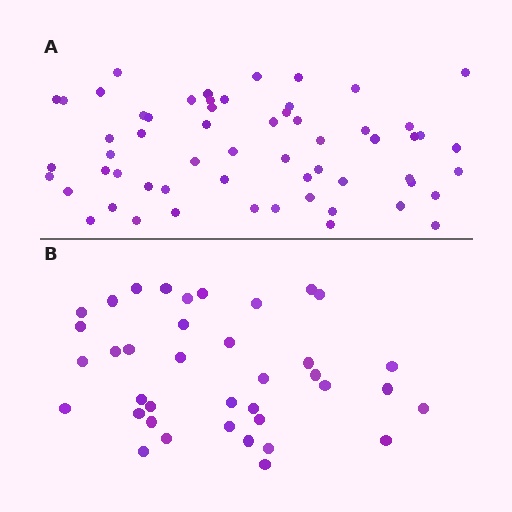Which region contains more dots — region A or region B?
Region A (the top region) has more dots.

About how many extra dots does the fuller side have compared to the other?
Region A has approximately 20 more dots than region B.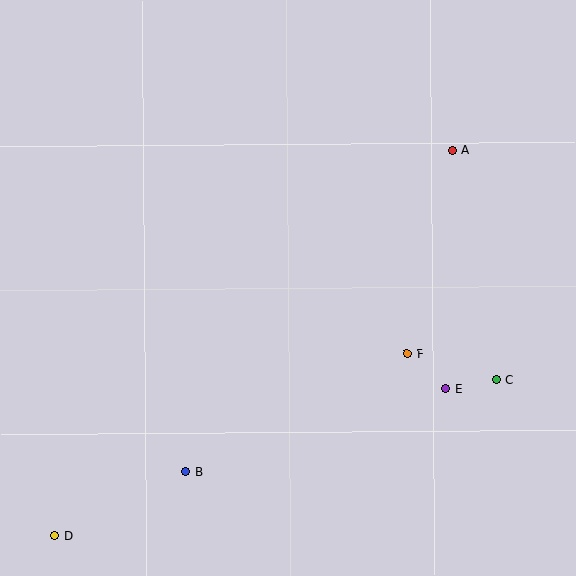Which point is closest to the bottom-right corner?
Point C is closest to the bottom-right corner.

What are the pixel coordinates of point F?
Point F is at (407, 354).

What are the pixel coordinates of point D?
Point D is at (55, 536).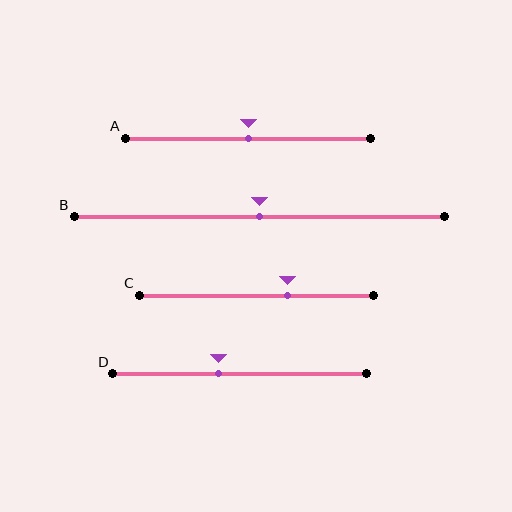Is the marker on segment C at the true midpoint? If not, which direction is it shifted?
No, the marker on segment C is shifted to the right by about 14% of the segment length.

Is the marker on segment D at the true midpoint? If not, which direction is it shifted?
No, the marker on segment D is shifted to the left by about 8% of the segment length.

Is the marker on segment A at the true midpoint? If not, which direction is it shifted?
Yes, the marker on segment A is at the true midpoint.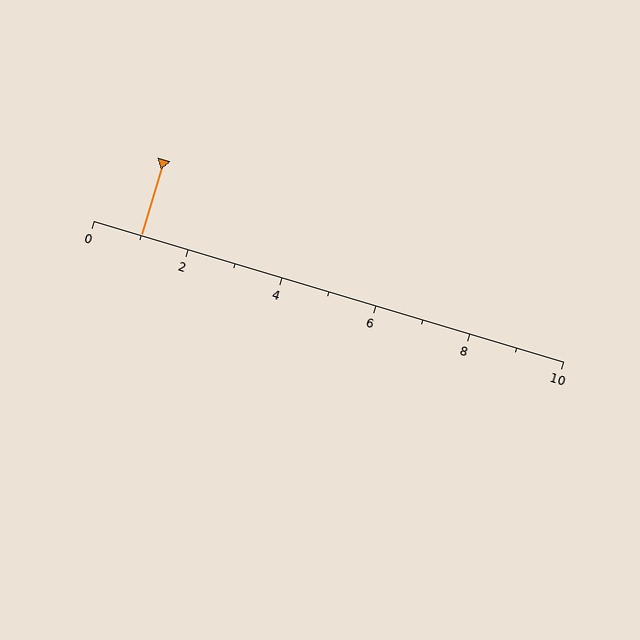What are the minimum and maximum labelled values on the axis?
The axis runs from 0 to 10.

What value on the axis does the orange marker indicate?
The marker indicates approximately 1.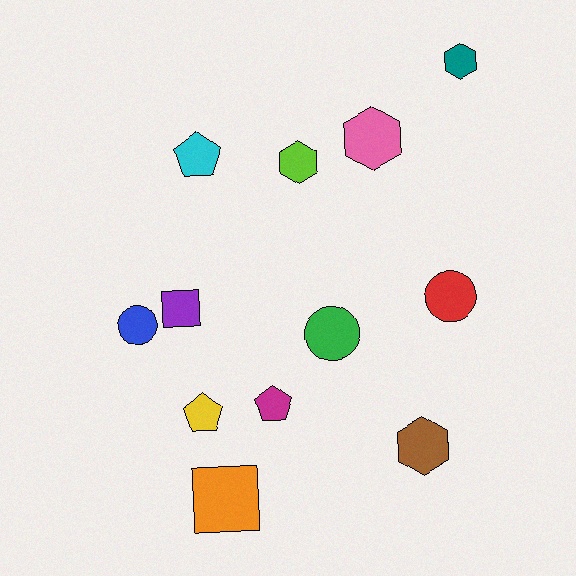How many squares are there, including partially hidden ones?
There are 2 squares.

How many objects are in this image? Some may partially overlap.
There are 12 objects.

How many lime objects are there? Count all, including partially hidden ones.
There is 1 lime object.